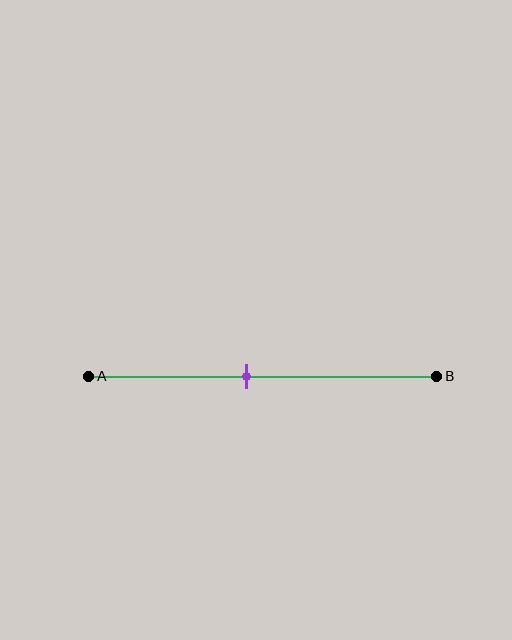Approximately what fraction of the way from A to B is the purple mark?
The purple mark is approximately 45% of the way from A to B.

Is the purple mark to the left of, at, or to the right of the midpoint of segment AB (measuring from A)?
The purple mark is to the left of the midpoint of segment AB.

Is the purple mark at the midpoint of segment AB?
No, the mark is at about 45% from A, not at the 50% midpoint.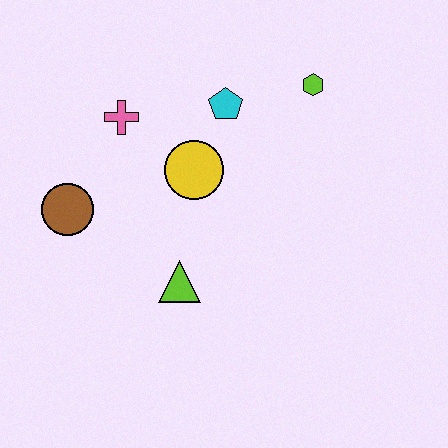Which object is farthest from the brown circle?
The lime hexagon is farthest from the brown circle.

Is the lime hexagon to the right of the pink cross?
Yes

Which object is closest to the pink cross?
The yellow circle is closest to the pink cross.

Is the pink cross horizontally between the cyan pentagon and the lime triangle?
No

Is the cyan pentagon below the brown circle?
No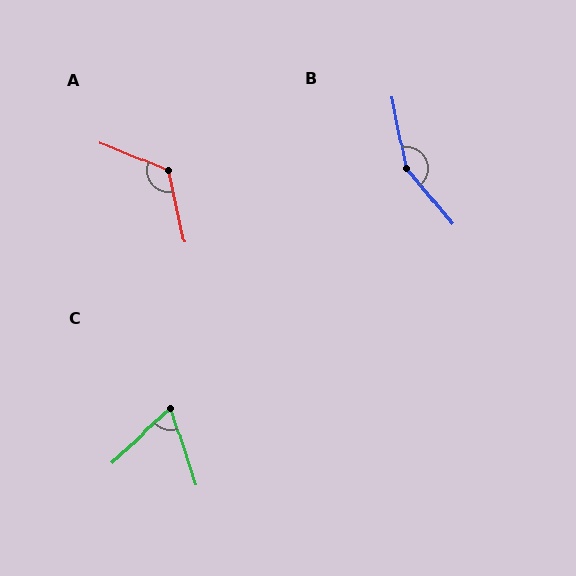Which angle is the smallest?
C, at approximately 66 degrees.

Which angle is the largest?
B, at approximately 152 degrees.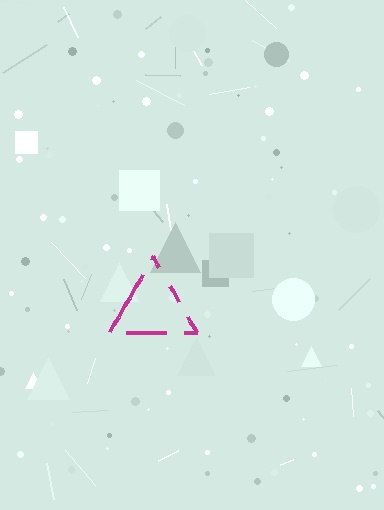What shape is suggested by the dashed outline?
The dashed outline suggests a triangle.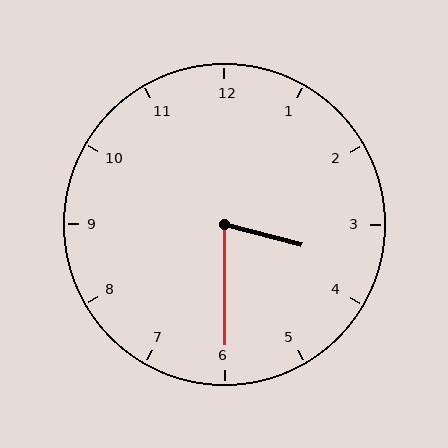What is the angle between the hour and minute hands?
Approximately 75 degrees.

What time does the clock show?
3:30.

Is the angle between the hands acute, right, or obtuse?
It is acute.